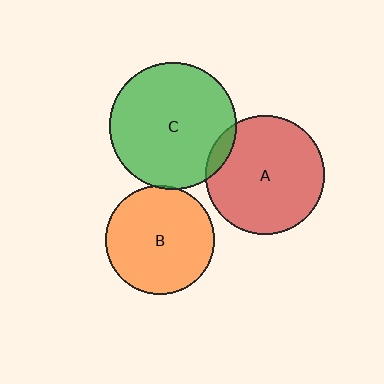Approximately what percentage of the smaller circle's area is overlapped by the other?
Approximately 5%.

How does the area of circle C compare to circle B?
Approximately 1.4 times.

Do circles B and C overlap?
Yes.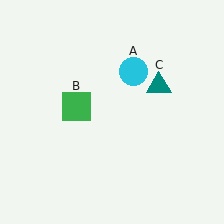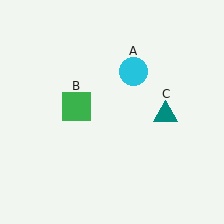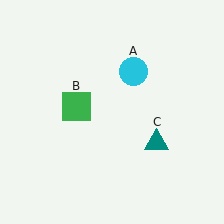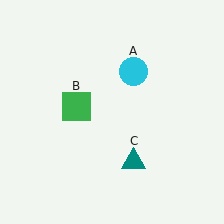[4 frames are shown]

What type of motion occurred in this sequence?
The teal triangle (object C) rotated clockwise around the center of the scene.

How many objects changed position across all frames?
1 object changed position: teal triangle (object C).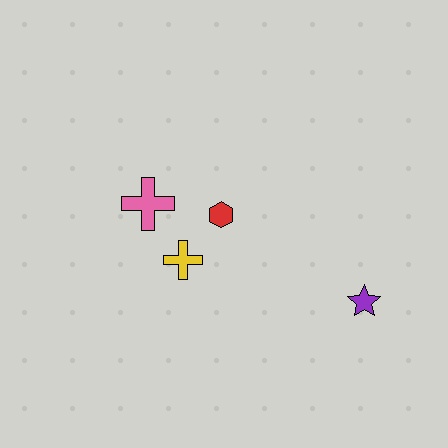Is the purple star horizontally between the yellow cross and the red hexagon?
No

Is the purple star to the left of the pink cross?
No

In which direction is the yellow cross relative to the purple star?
The yellow cross is to the left of the purple star.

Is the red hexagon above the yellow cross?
Yes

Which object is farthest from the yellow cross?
The purple star is farthest from the yellow cross.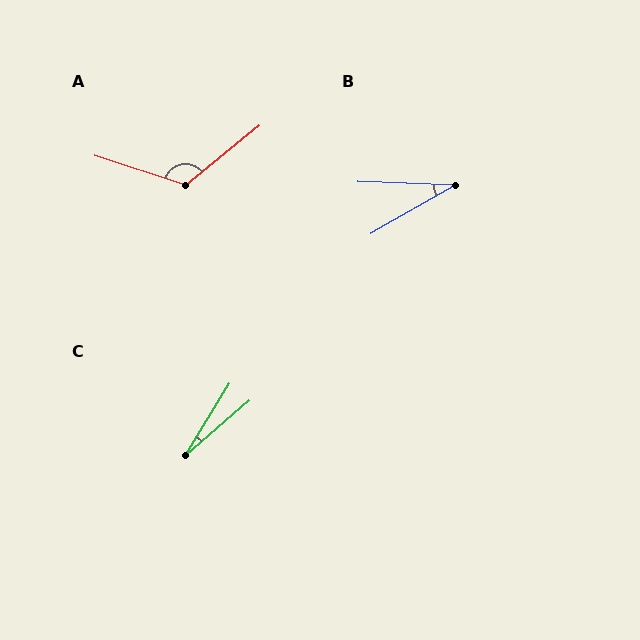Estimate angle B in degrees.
Approximately 32 degrees.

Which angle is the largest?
A, at approximately 123 degrees.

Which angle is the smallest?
C, at approximately 18 degrees.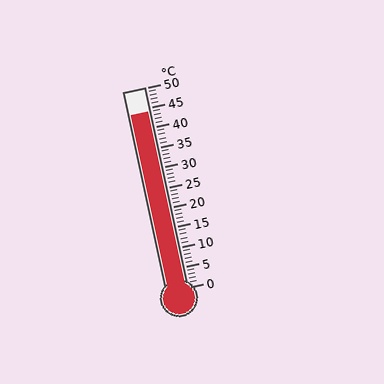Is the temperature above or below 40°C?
The temperature is above 40°C.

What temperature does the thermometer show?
The thermometer shows approximately 44°C.